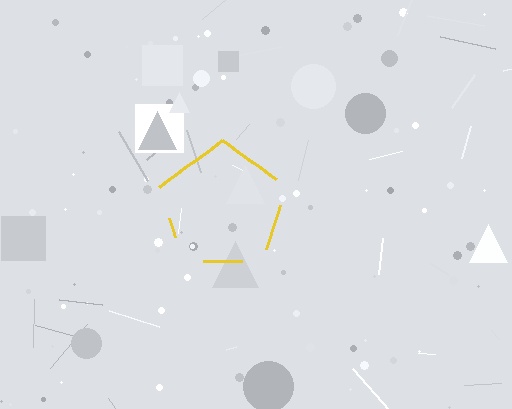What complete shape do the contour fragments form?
The contour fragments form a pentagon.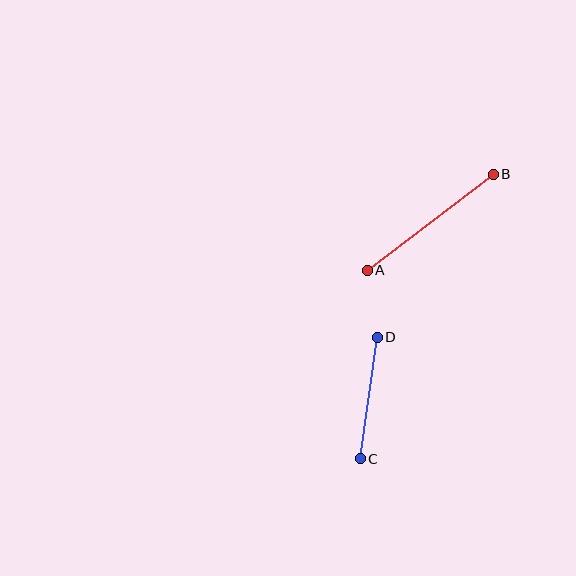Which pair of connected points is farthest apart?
Points A and B are farthest apart.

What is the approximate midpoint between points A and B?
The midpoint is at approximately (430, 222) pixels.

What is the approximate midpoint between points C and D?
The midpoint is at approximately (369, 398) pixels.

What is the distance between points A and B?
The distance is approximately 158 pixels.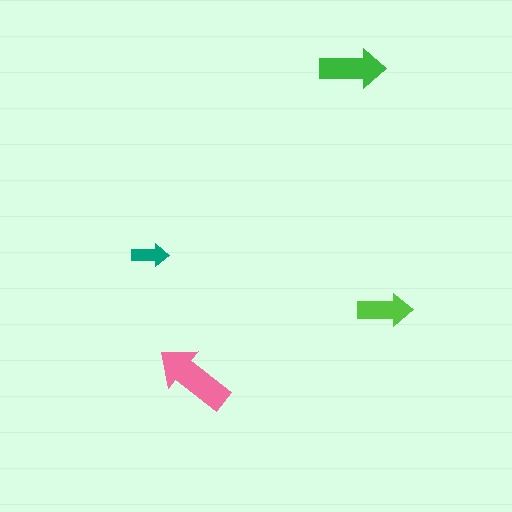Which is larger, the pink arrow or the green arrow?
The pink one.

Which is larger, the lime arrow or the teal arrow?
The lime one.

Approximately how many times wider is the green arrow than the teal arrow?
About 2 times wider.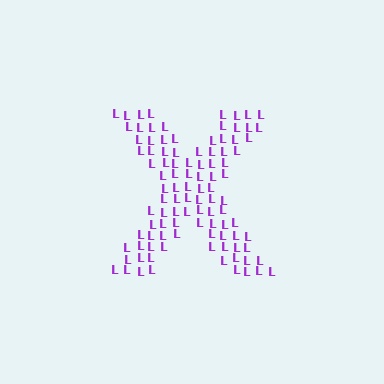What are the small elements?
The small elements are letter L's.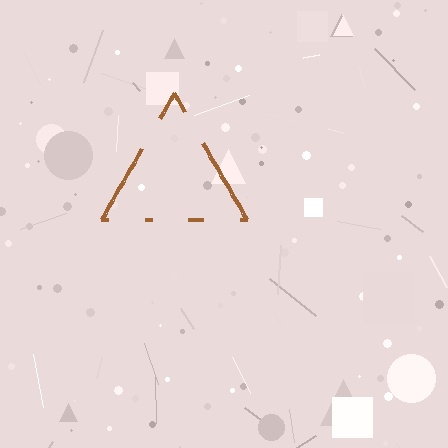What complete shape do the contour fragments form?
The contour fragments form a triangle.